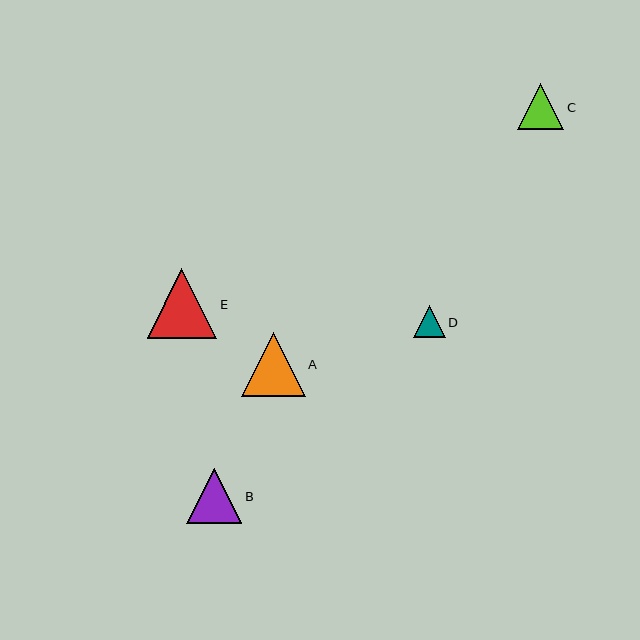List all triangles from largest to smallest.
From largest to smallest: E, A, B, C, D.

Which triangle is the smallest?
Triangle D is the smallest with a size of approximately 32 pixels.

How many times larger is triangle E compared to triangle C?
Triangle E is approximately 1.5 times the size of triangle C.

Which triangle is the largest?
Triangle E is the largest with a size of approximately 69 pixels.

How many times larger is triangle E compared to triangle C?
Triangle E is approximately 1.5 times the size of triangle C.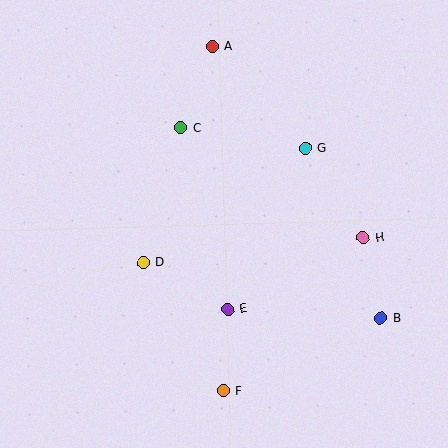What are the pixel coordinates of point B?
Point B is at (381, 318).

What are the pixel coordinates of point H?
Point H is at (363, 238).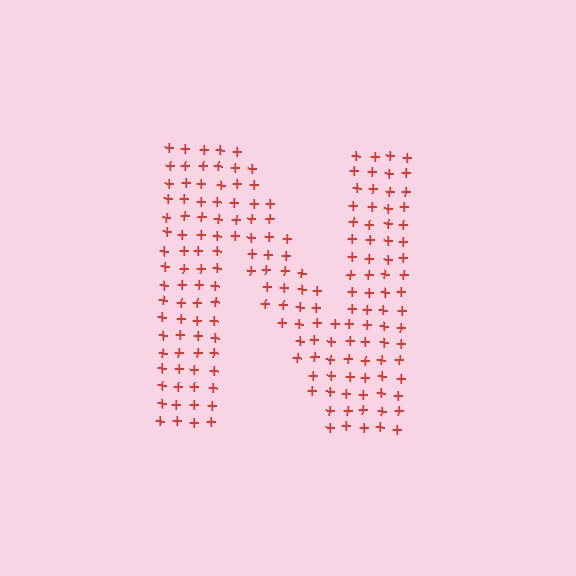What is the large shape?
The large shape is the letter N.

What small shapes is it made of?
It is made of small plus signs.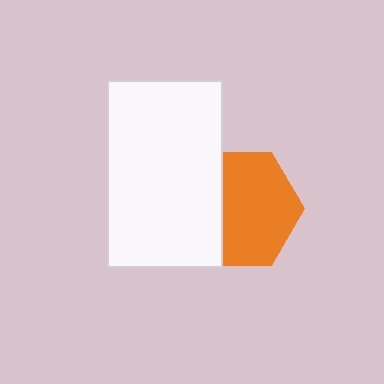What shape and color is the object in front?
The object in front is a white rectangle.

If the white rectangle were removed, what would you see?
You would see the complete orange hexagon.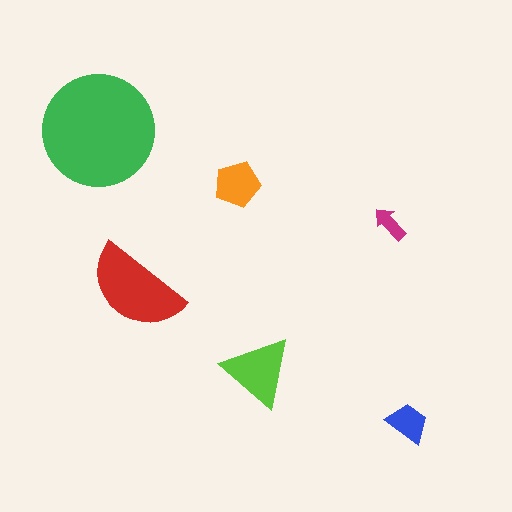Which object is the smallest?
The magenta arrow.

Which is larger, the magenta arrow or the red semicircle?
The red semicircle.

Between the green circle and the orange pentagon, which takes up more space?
The green circle.